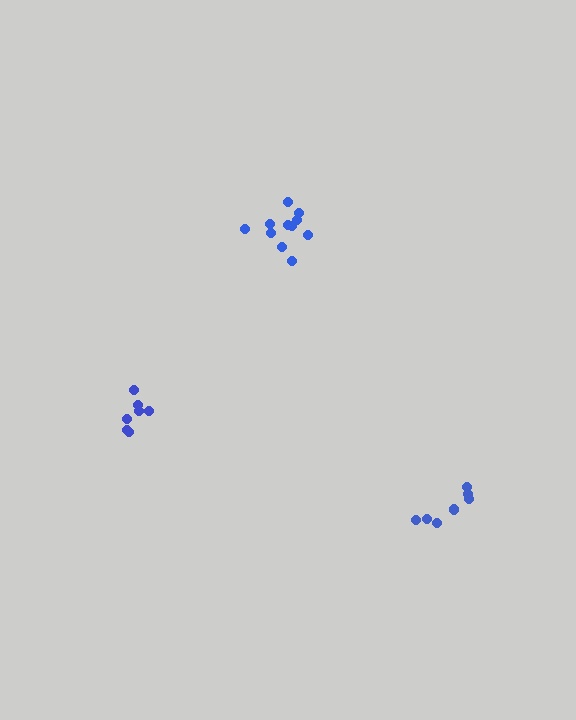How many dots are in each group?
Group 1: 7 dots, Group 2: 8 dots, Group 3: 11 dots (26 total).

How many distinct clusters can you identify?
There are 3 distinct clusters.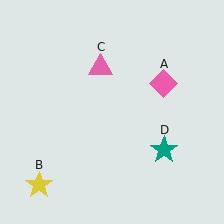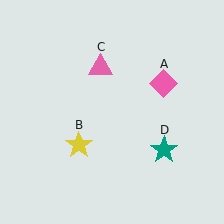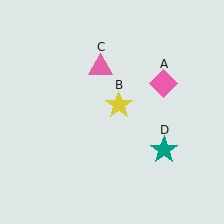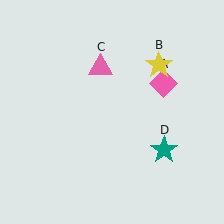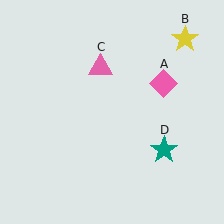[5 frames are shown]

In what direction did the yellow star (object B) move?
The yellow star (object B) moved up and to the right.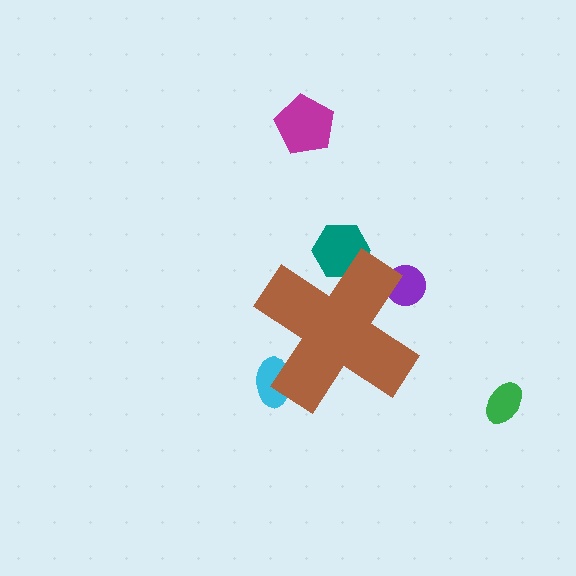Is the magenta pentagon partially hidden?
No, the magenta pentagon is fully visible.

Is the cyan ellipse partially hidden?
Yes, the cyan ellipse is partially hidden behind the brown cross.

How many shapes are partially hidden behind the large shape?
3 shapes are partially hidden.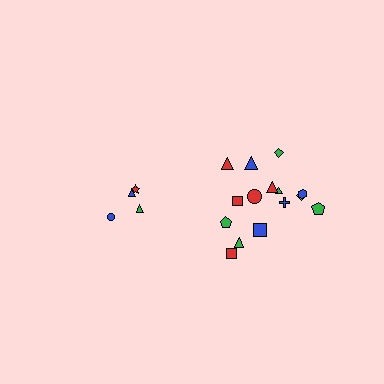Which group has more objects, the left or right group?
The right group.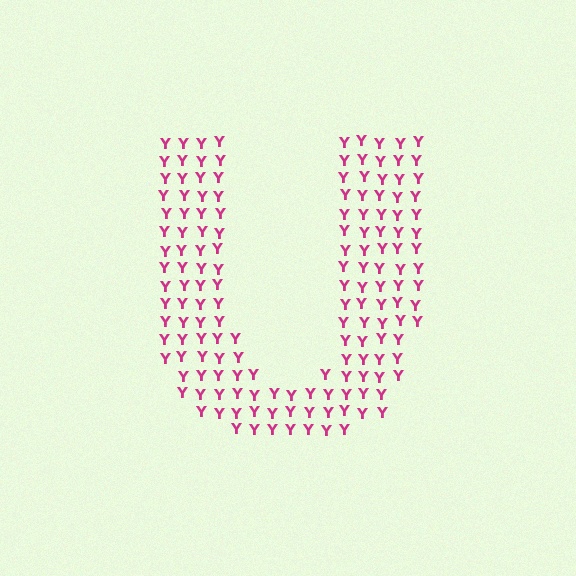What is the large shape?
The large shape is the letter U.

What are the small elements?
The small elements are letter Y's.